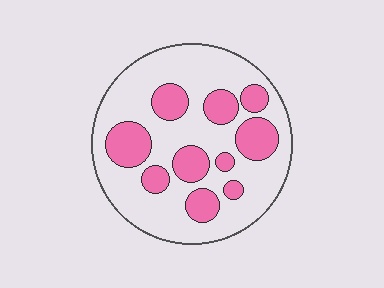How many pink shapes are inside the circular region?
10.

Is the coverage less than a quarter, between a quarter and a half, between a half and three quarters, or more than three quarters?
Between a quarter and a half.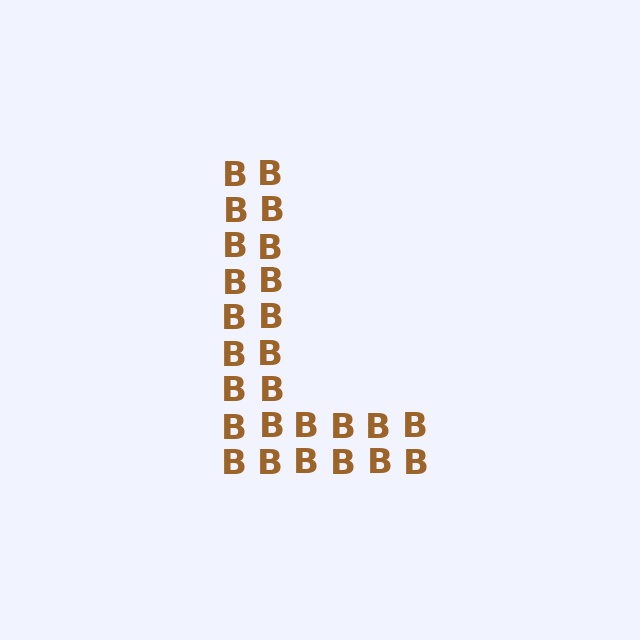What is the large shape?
The large shape is the letter L.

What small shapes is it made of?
It is made of small letter B's.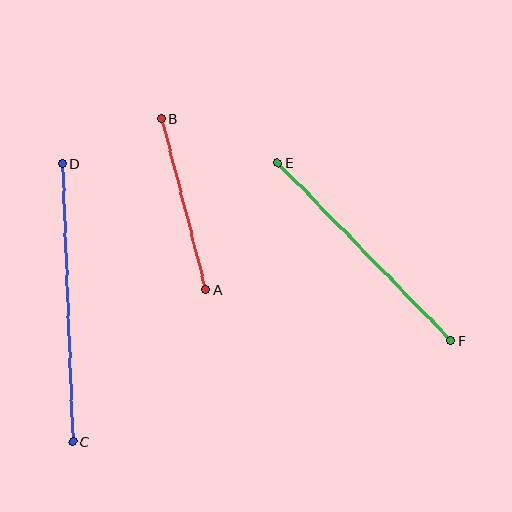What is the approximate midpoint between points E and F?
The midpoint is at approximately (364, 252) pixels.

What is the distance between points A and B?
The distance is approximately 177 pixels.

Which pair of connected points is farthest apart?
Points C and D are farthest apart.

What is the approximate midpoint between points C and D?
The midpoint is at approximately (68, 302) pixels.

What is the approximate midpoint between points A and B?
The midpoint is at approximately (184, 204) pixels.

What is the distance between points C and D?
The distance is approximately 278 pixels.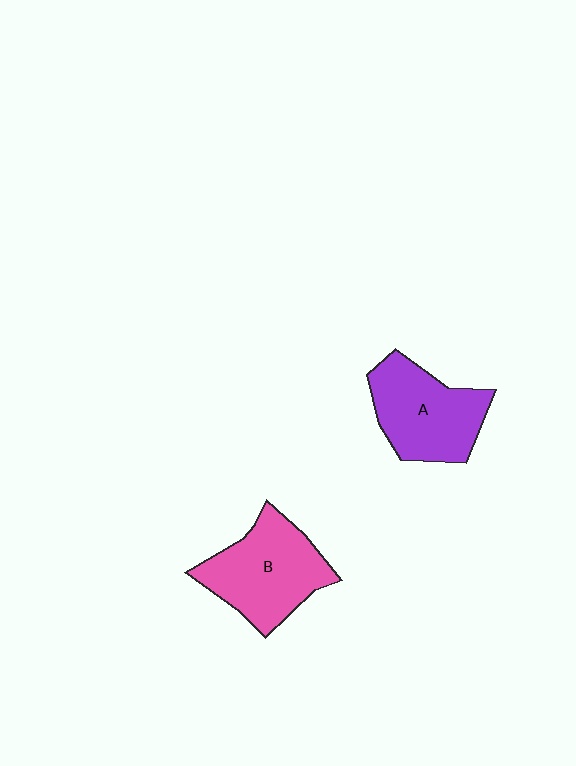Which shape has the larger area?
Shape B (pink).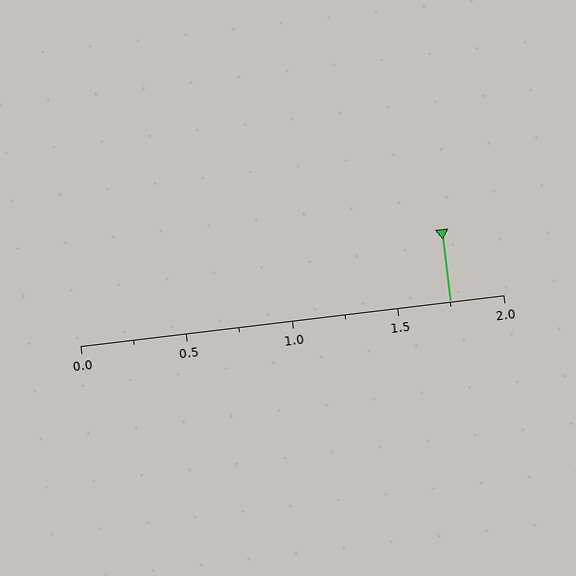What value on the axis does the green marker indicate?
The marker indicates approximately 1.75.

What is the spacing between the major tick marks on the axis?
The major ticks are spaced 0.5 apart.